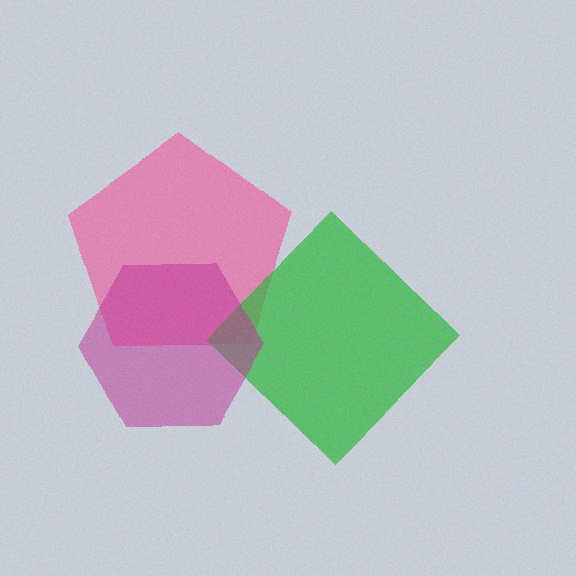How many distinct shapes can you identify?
There are 3 distinct shapes: a pink pentagon, a green diamond, a magenta hexagon.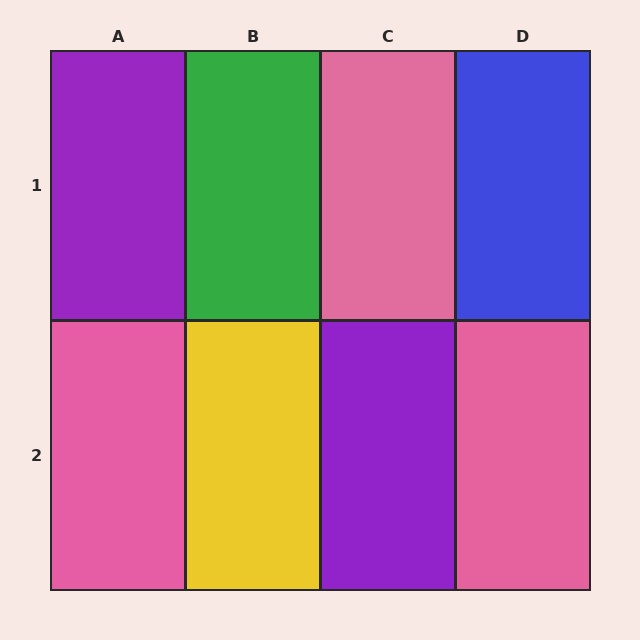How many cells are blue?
1 cell is blue.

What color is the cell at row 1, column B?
Green.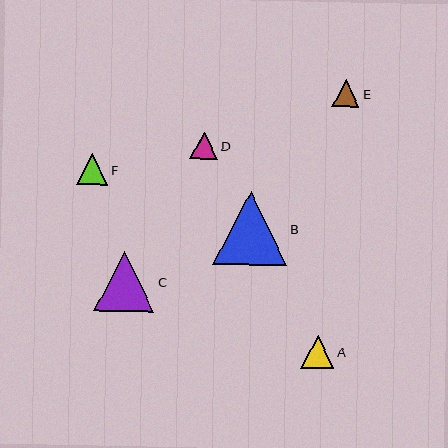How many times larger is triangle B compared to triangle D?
Triangle B is approximately 2.7 times the size of triangle D.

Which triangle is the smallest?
Triangle E is the smallest with a size of approximately 27 pixels.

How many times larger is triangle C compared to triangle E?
Triangle C is approximately 2.2 times the size of triangle E.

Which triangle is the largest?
Triangle B is the largest with a size of approximately 74 pixels.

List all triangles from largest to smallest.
From largest to smallest: B, C, A, F, D, E.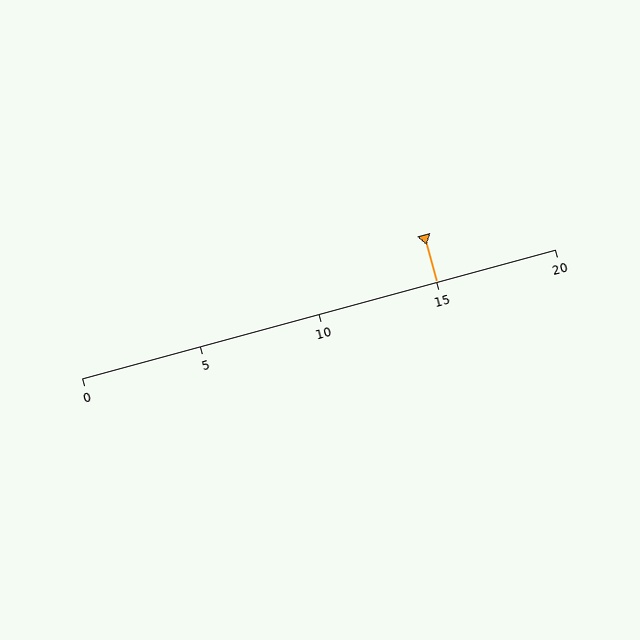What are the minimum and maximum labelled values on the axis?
The axis runs from 0 to 20.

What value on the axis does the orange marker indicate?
The marker indicates approximately 15.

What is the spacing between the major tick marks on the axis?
The major ticks are spaced 5 apart.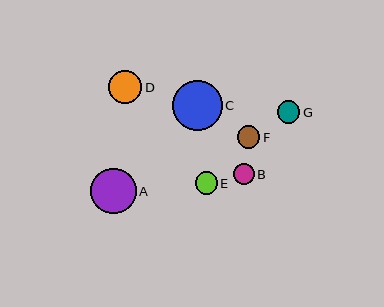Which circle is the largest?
Circle C is the largest with a size of approximately 49 pixels.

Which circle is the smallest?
Circle B is the smallest with a size of approximately 21 pixels.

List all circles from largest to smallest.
From largest to smallest: C, A, D, F, G, E, B.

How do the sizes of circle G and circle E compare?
Circle G and circle E are approximately the same size.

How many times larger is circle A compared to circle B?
Circle A is approximately 2.2 times the size of circle B.